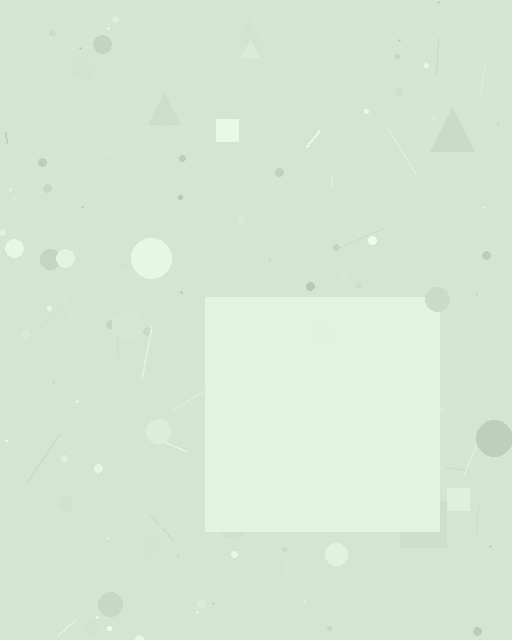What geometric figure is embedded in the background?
A square is embedded in the background.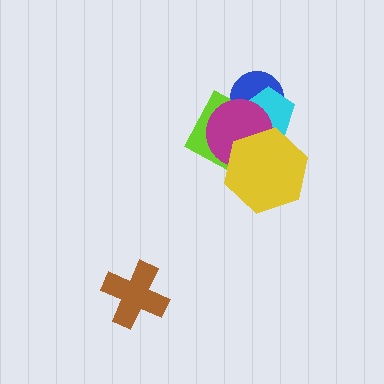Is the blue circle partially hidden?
Yes, it is partially covered by another shape.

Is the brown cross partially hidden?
No, no other shape covers it.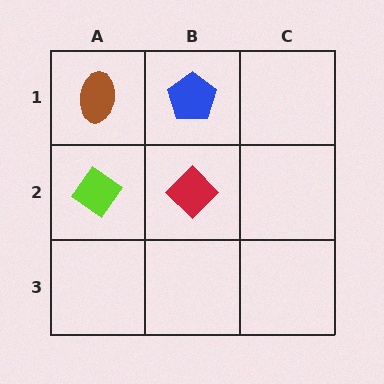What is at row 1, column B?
A blue pentagon.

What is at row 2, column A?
A lime diamond.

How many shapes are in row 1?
2 shapes.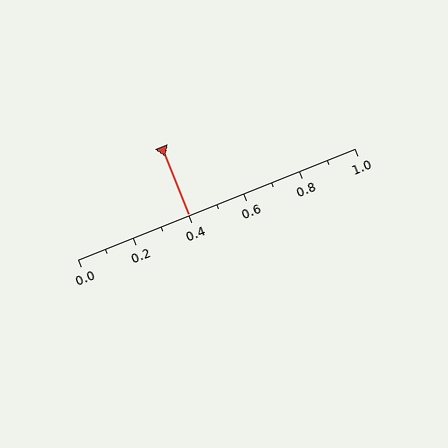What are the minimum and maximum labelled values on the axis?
The axis runs from 0.0 to 1.0.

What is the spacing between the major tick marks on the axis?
The major ticks are spaced 0.2 apart.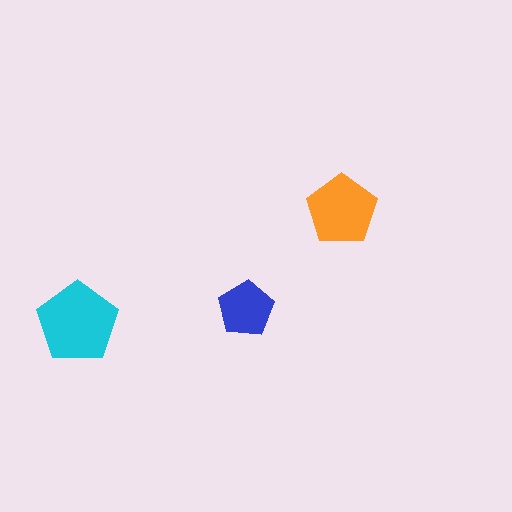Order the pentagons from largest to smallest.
the cyan one, the orange one, the blue one.